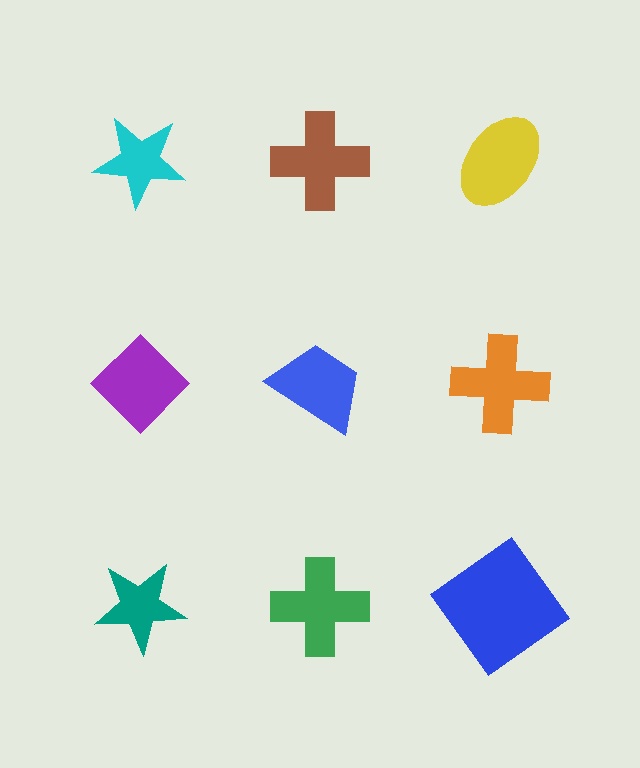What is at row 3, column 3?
A blue diamond.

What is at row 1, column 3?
A yellow ellipse.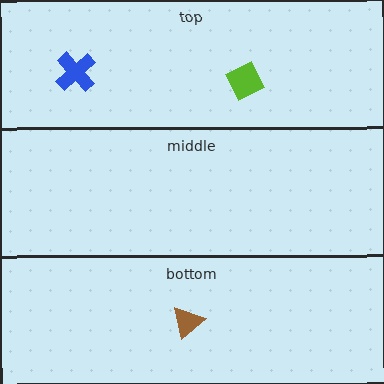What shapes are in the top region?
The blue cross, the lime square.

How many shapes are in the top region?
2.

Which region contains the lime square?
The top region.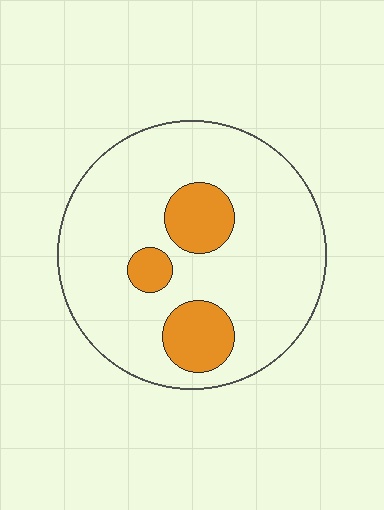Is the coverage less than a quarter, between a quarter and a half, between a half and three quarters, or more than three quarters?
Less than a quarter.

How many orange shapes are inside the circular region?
3.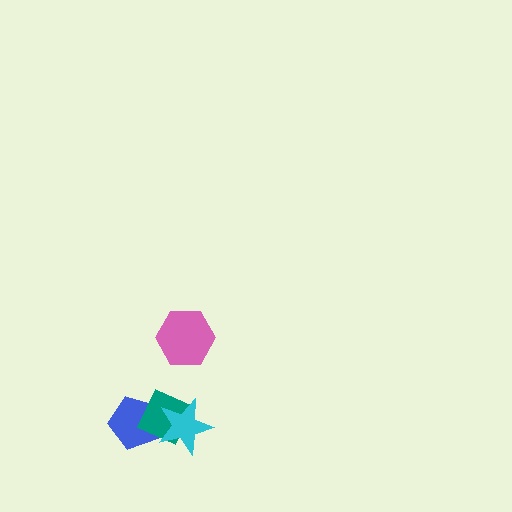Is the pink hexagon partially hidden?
No, no other shape covers it.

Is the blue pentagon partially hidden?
Yes, it is partially covered by another shape.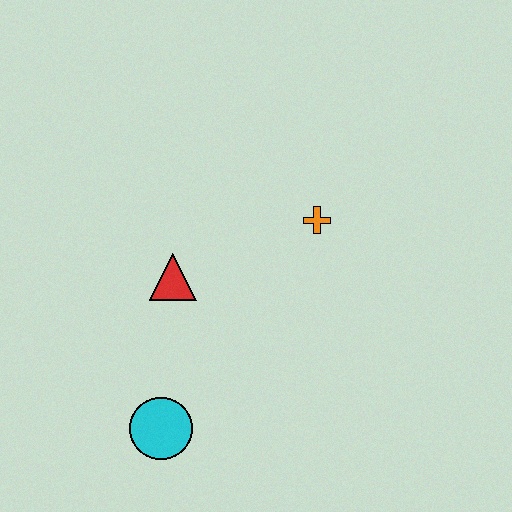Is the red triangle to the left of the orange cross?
Yes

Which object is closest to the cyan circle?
The red triangle is closest to the cyan circle.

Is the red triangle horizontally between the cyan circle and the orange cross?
Yes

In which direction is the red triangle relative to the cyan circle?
The red triangle is above the cyan circle.